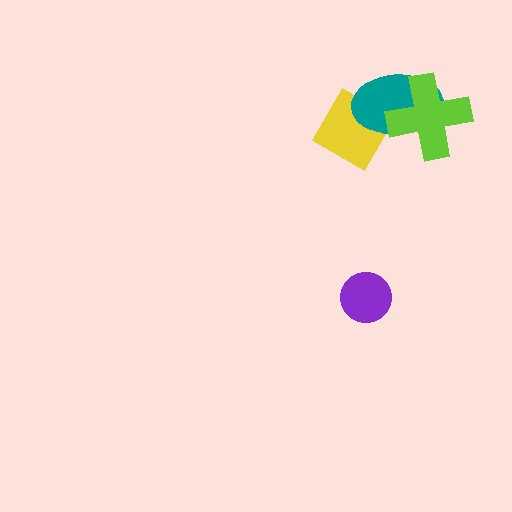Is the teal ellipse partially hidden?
Yes, it is partially covered by another shape.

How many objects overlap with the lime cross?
2 objects overlap with the lime cross.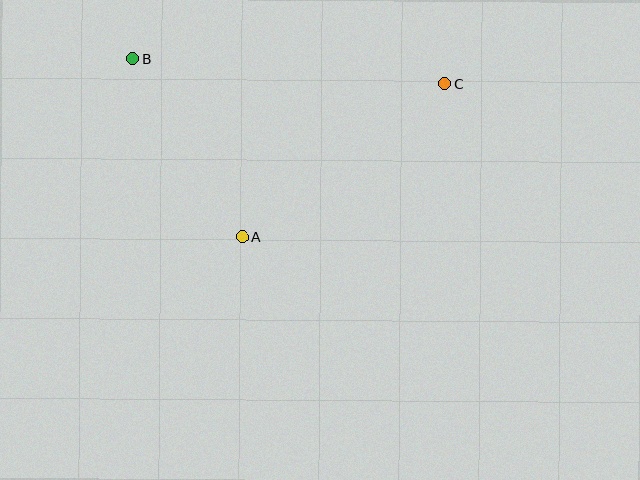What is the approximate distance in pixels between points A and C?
The distance between A and C is approximately 254 pixels.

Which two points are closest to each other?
Points A and B are closest to each other.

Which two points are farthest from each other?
Points B and C are farthest from each other.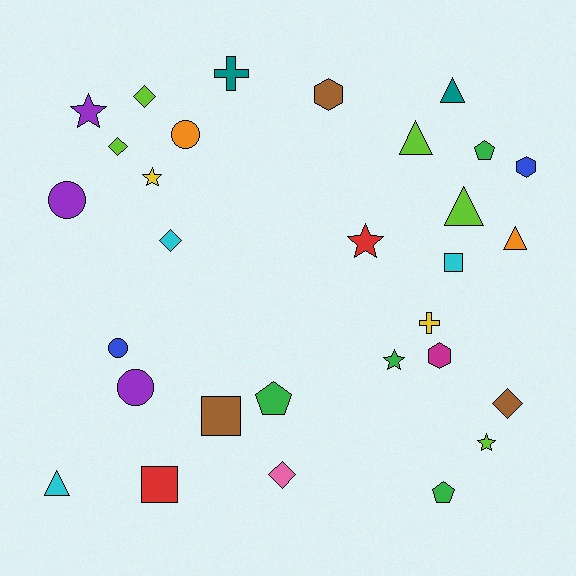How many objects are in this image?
There are 30 objects.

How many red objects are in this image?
There are 2 red objects.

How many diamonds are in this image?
There are 5 diamonds.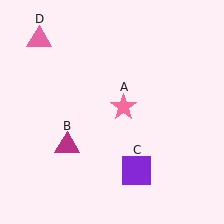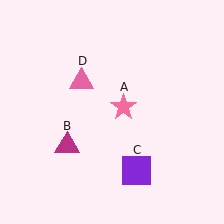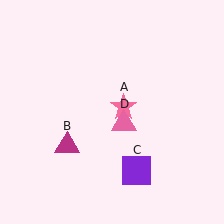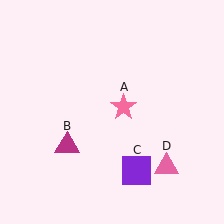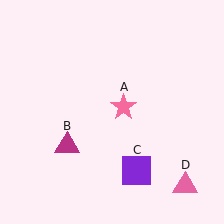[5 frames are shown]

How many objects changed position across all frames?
1 object changed position: pink triangle (object D).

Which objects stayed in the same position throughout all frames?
Pink star (object A) and magenta triangle (object B) and purple square (object C) remained stationary.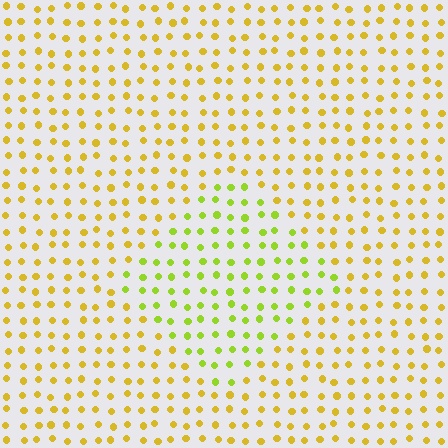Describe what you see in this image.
The image is filled with small yellow elements in a uniform arrangement. A diamond-shaped region is visible where the elements are tinted to a slightly different hue, forming a subtle color boundary.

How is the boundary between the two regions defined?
The boundary is defined purely by a slight shift in hue (about 34 degrees). Spacing, size, and orientation are identical on both sides.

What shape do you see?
I see a diamond.